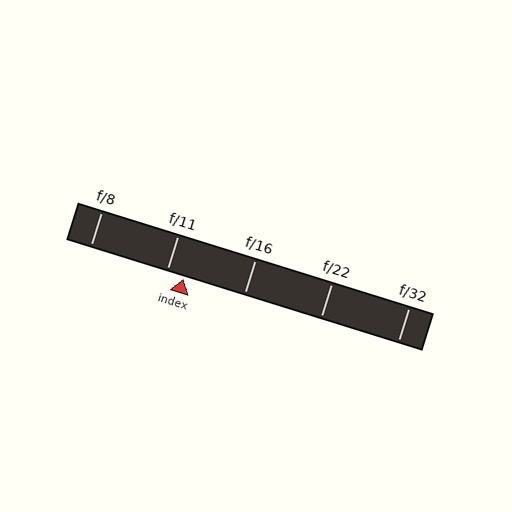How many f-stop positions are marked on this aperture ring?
There are 5 f-stop positions marked.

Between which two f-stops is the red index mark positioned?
The index mark is between f/11 and f/16.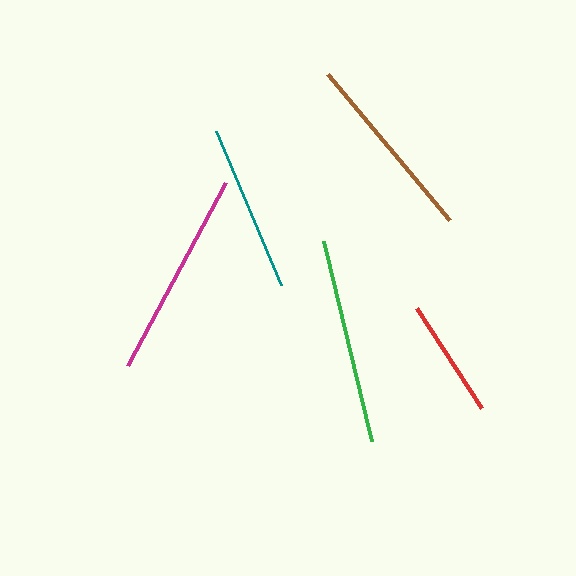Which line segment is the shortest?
The red line is the shortest at approximately 119 pixels.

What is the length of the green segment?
The green segment is approximately 206 pixels long.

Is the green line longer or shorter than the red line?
The green line is longer than the red line.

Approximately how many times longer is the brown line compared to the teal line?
The brown line is approximately 1.1 times the length of the teal line.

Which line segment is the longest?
The magenta line is the longest at approximately 208 pixels.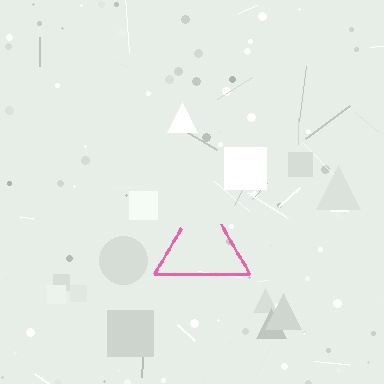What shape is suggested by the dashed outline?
The dashed outline suggests a triangle.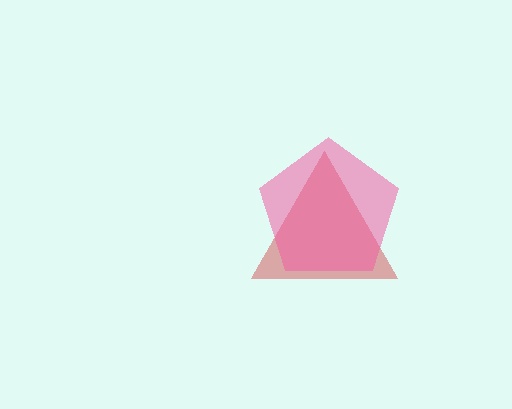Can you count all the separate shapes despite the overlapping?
Yes, there are 2 separate shapes.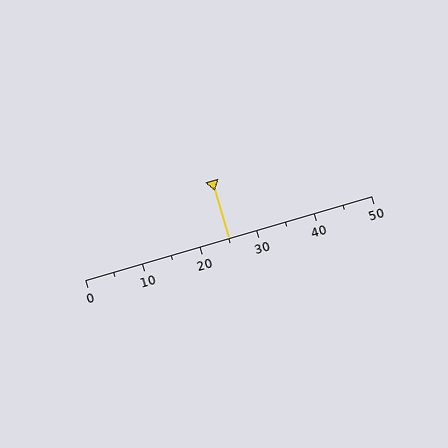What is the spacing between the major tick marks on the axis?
The major ticks are spaced 10 apart.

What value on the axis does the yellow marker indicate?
The marker indicates approximately 25.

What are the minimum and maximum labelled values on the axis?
The axis runs from 0 to 50.